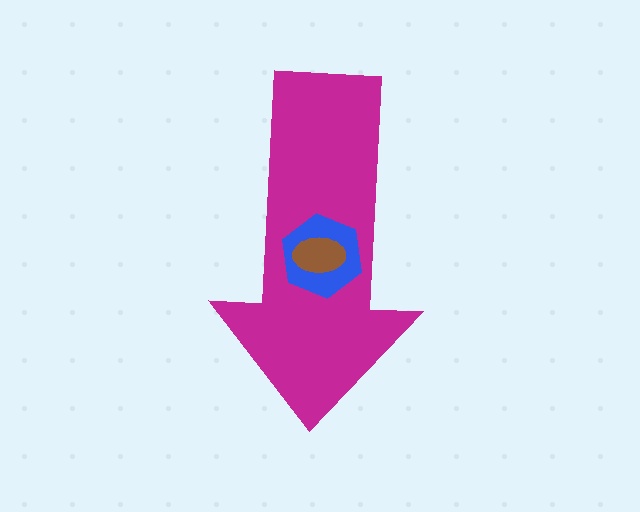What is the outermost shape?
The magenta arrow.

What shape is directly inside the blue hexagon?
The brown ellipse.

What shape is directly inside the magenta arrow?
The blue hexagon.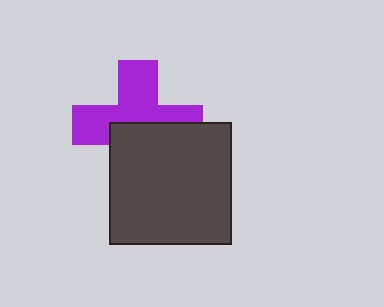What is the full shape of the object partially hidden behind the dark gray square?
The partially hidden object is a purple cross.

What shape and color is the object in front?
The object in front is a dark gray square.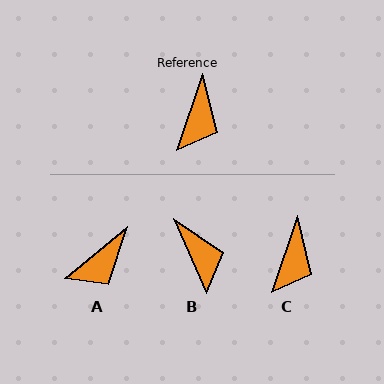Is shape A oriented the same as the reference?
No, it is off by about 32 degrees.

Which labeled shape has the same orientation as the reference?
C.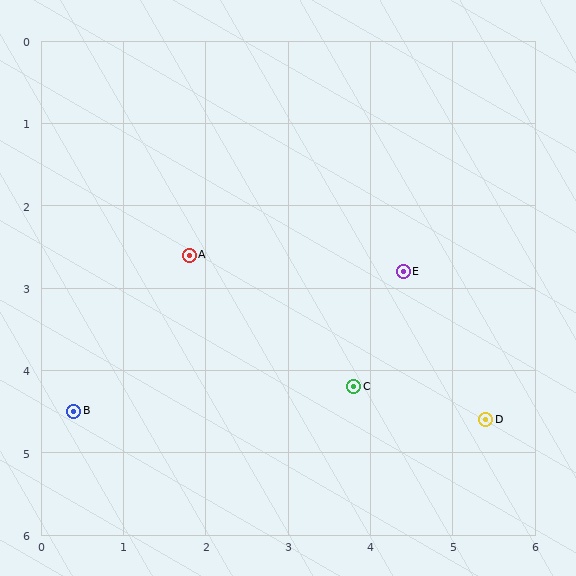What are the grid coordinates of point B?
Point B is at approximately (0.4, 4.5).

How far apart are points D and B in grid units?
Points D and B are about 5.0 grid units apart.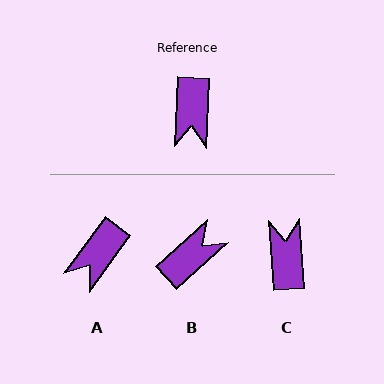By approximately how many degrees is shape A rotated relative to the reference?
Approximately 34 degrees clockwise.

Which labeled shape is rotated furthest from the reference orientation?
C, about 174 degrees away.